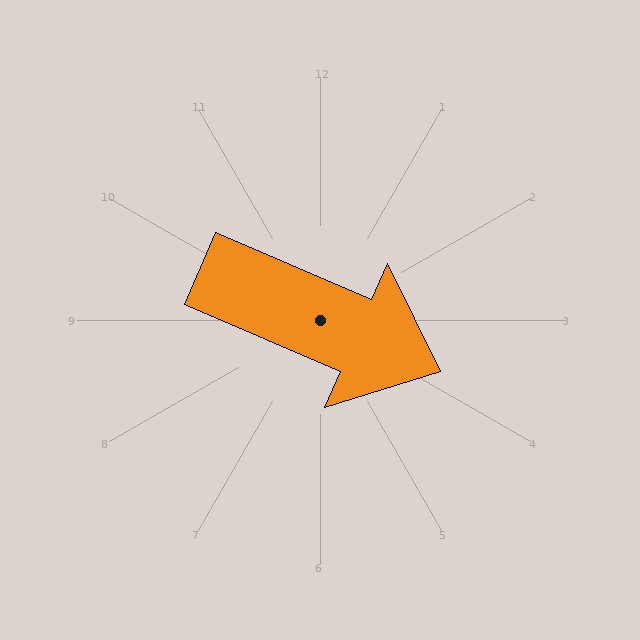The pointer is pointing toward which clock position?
Roughly 4 o'clock.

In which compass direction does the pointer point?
Southeast.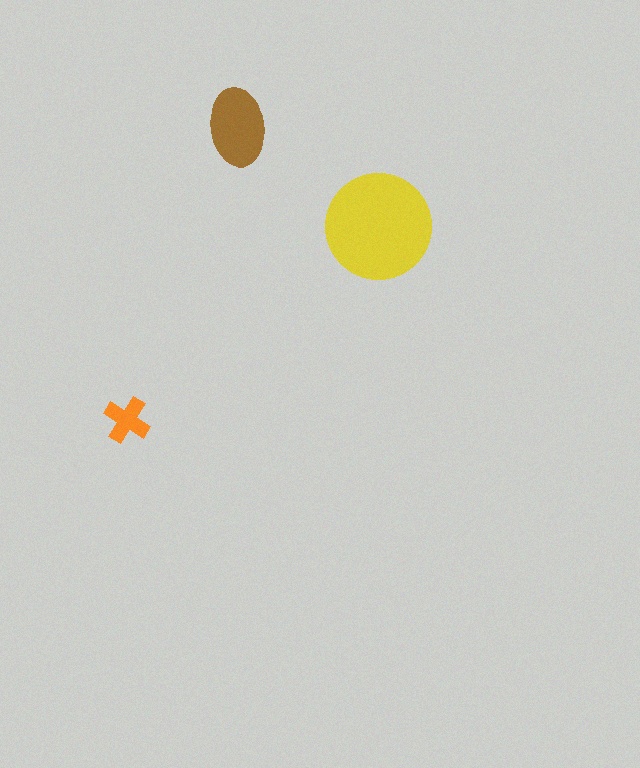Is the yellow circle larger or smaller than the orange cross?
Larger.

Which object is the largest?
The yellow circle.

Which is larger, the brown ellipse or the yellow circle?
The yellow circle.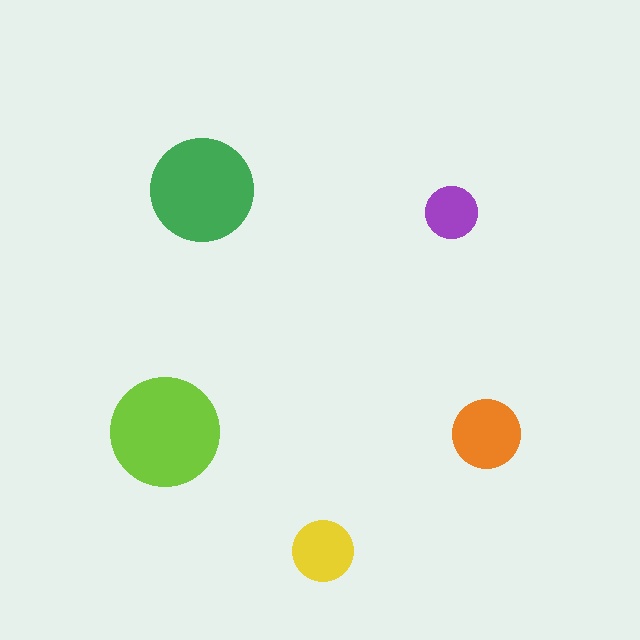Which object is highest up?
The green circle is topmost.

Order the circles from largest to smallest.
the lime one, the green one, the orange one, the yellow one, the purple one.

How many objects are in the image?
There are 5 objects in the image.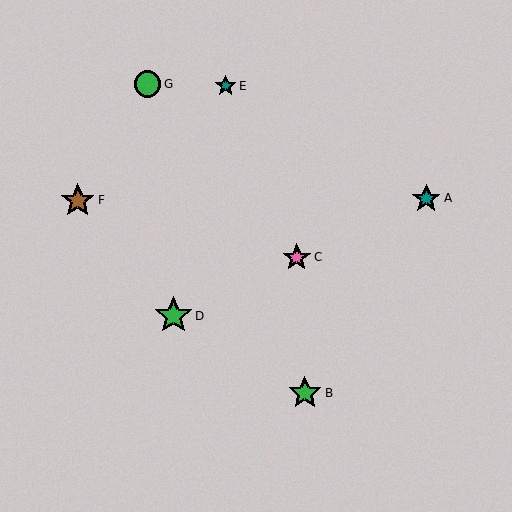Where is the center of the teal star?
The center of the teal star is at (226, 86).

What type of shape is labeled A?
Shape A is a teal star.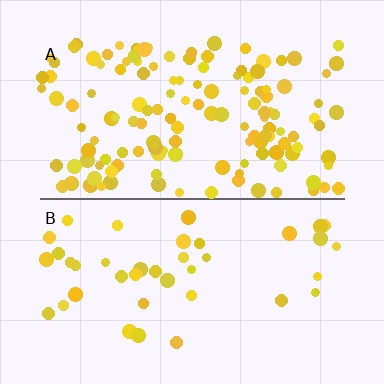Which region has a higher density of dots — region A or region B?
A (the top).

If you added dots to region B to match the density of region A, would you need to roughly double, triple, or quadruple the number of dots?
Approximately triple.